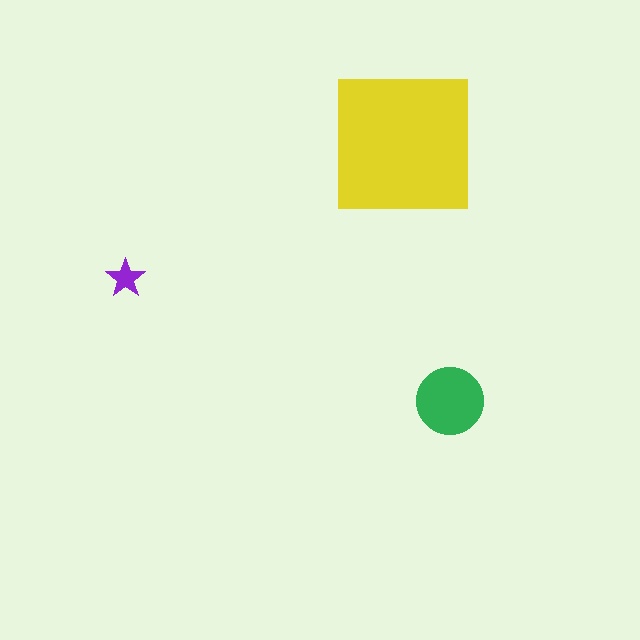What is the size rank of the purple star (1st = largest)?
3rd.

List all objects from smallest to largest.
The purple star, the green circle, the yellow square.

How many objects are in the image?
There are 3 objects in the image.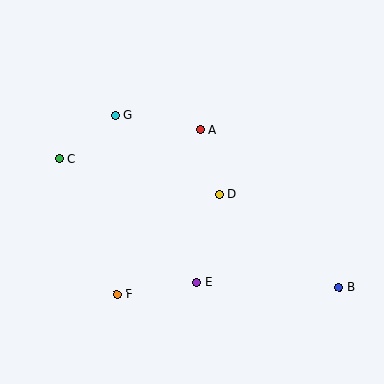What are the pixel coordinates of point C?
Point C is at (59, 158).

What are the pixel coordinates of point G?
Point G is at (115, 116).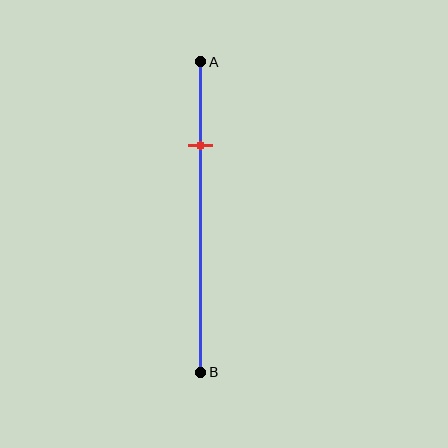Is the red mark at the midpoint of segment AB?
No, the mark is at about 25% from A, not at the 50% midpoint.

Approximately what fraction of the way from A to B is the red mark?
The red mark is approximately 25% of the way from A to B.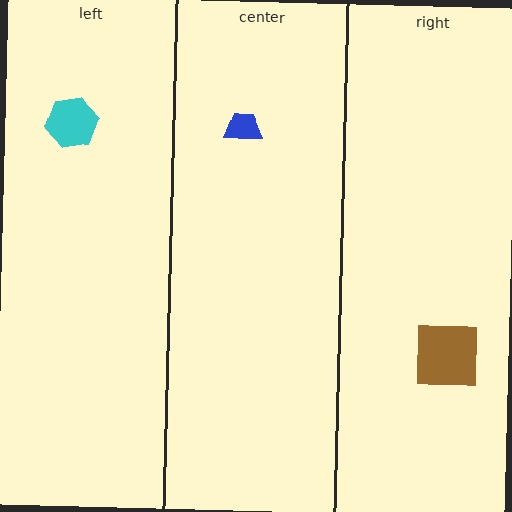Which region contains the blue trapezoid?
The center region.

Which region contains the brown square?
The right region.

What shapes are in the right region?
The brown square.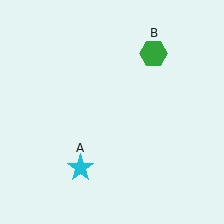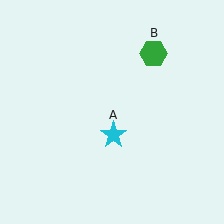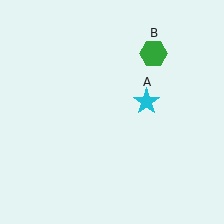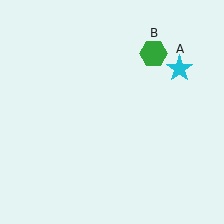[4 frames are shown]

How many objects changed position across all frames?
1 object changed position: cyan star (object A).